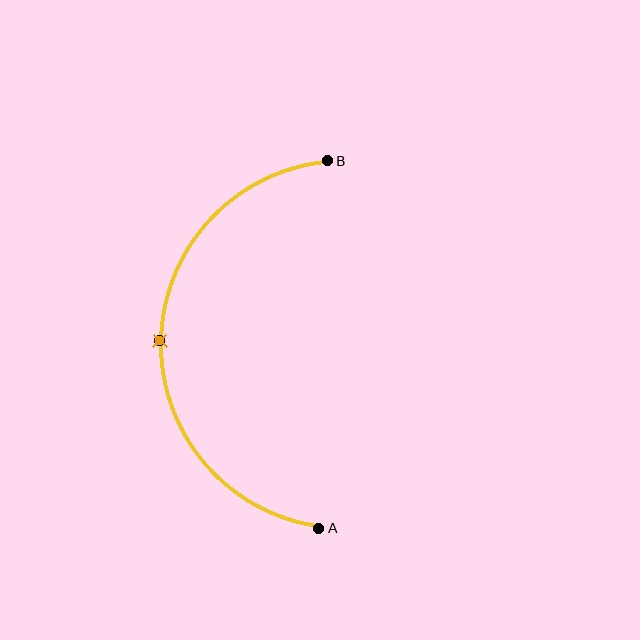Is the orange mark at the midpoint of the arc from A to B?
Yes. The orange mark lies on the arc at equal arc-length from both A and B — it is the arc midpoint.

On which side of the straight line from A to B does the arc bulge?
The arc bulges to the left of the straight line connecting A and B.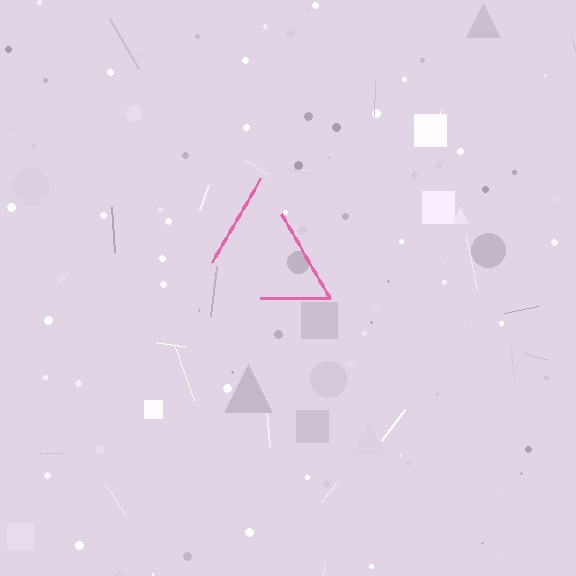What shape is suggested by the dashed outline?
The dashed outline suggests a triangle.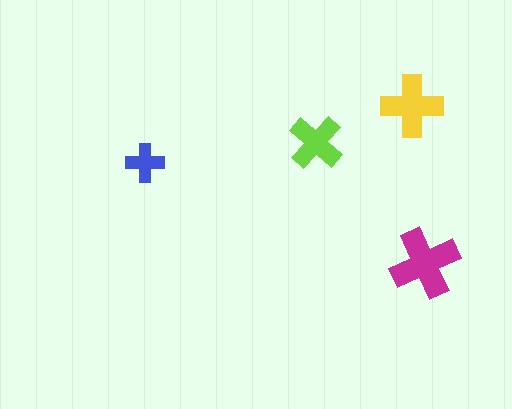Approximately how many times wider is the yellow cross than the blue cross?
About 1.5 times wider.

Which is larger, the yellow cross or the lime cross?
The yellow one.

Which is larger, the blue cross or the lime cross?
The lime one.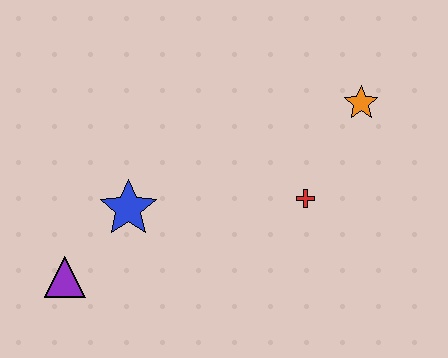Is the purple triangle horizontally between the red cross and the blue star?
No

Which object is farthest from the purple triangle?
The orange star is farthest from the purple triangle.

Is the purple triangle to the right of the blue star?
No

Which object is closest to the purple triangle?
The blue star is closest to the purple triangle.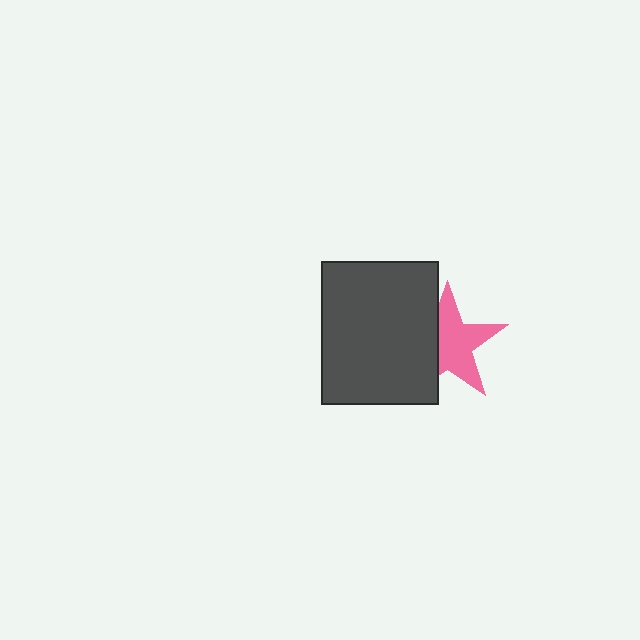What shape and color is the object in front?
The object in front is a dark gray rectangle.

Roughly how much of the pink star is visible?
About half of it is visible (roughly 64%).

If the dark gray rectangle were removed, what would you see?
You would see the complete pink star.